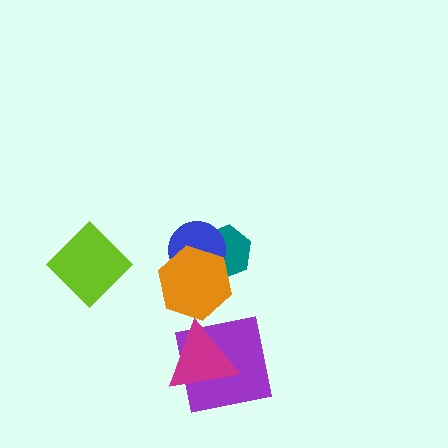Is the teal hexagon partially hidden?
Yes, it is partially covered by another shape.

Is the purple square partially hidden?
Yes, it is partially covered by another shape.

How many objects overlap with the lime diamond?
0 objects overlap with the lime diamond.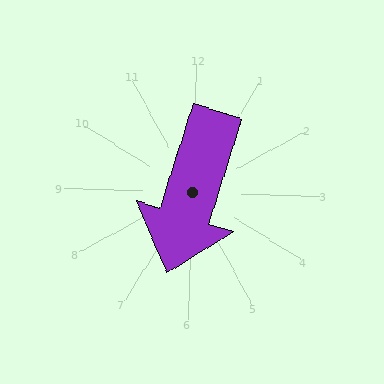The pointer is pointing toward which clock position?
Roughly 7 o'clock.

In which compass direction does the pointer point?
South.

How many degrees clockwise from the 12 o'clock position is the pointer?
Approximately 196 degrees.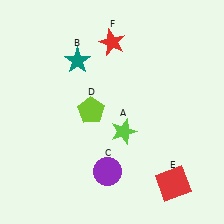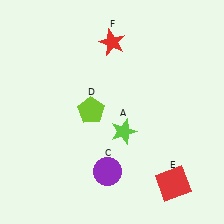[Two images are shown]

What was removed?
The teal star (B) was removed in Image 2.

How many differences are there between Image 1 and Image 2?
There is 1 difference between the two images.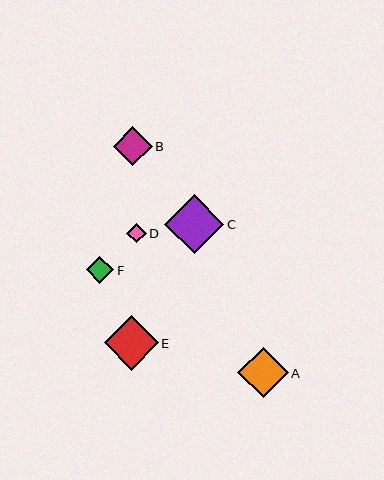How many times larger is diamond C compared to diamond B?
Diamond C is approximately 1.5 times the size of diamond B.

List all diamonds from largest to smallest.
From largest to smallest: C, E, A, B, F, D.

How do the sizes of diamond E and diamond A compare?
Diamond E and diamond A are approximately the same size.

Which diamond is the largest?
Diamond C is the largest with a size of approximately 59 pixels.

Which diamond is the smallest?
Diamond D is the smallest with a size of approximately 19 pixels.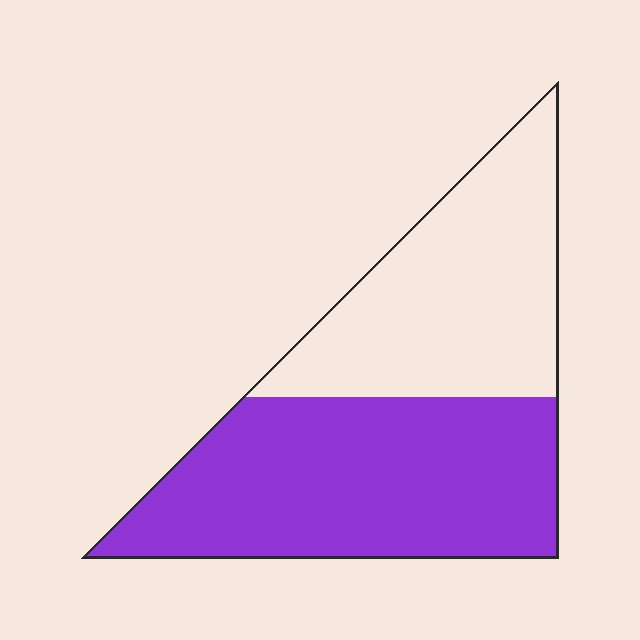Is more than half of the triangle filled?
Yes.